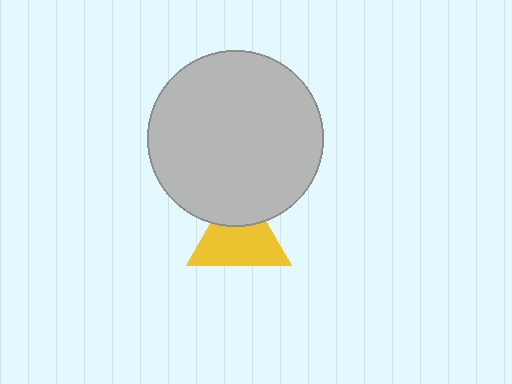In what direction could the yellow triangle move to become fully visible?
The yellow triangle could move down. That would shift it out from behind the light gray circle entirely.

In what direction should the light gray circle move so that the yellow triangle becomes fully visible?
The light gray circle should move up. That is the shortest direction to clear the overlap and leave the yellow triangle fully visible.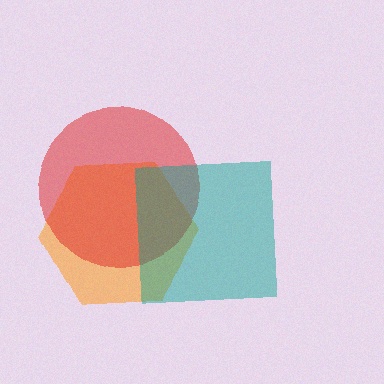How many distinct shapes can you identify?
There are 3 distinct shapes: an orange hexagon, a red circle, a teal square.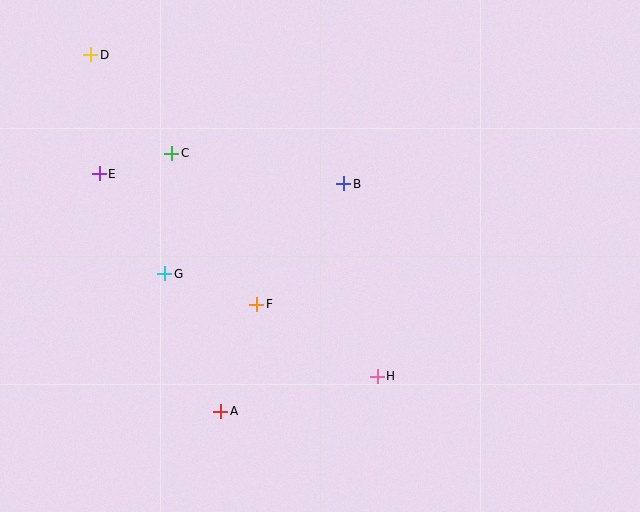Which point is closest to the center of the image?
Point B at (344, 184) is closest to the center.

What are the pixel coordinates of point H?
Point H is at (377, 376).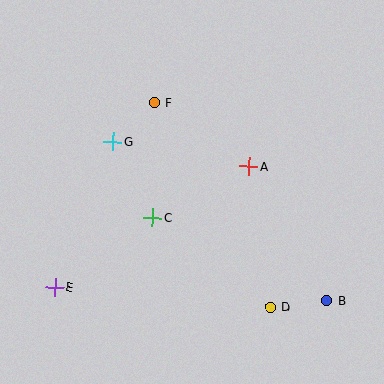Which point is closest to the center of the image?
Point C at (153, 218) is closest to the center.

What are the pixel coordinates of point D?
Point D is at (270, 307).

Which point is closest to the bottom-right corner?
Point B is closest to the bottom-right corner.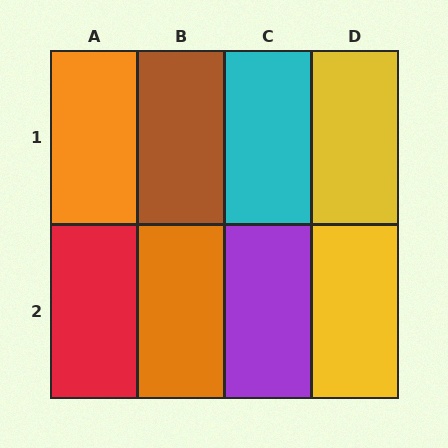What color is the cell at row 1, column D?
Yellow.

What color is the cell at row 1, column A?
Orange.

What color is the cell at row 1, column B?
Brown.